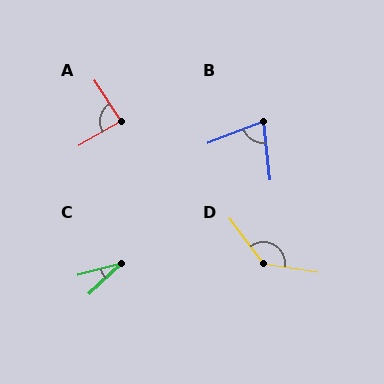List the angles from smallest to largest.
C (29°), B (75°), A (88°), D (136°).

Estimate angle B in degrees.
Approximately 75 degrees.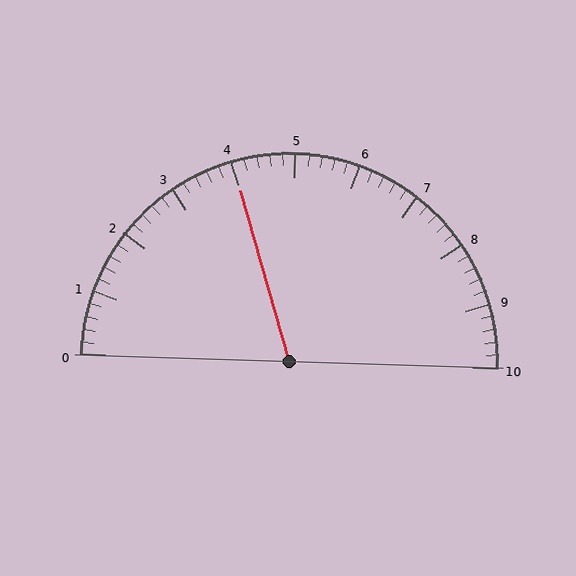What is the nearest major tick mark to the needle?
The nearest major tick mark is 4.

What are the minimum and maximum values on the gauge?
The gauge ranges from 0 to 10.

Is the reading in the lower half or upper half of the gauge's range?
The reading is in the lower half of the range (0 to 10).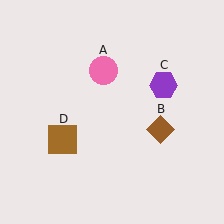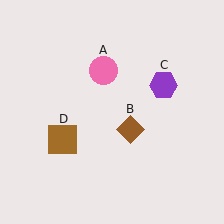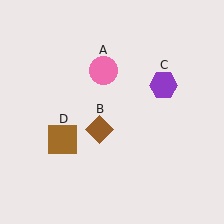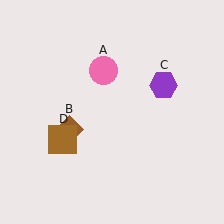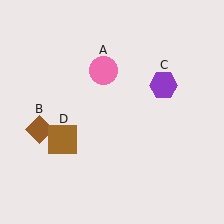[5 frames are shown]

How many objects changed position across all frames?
1 object changed position: brown diamond (object B).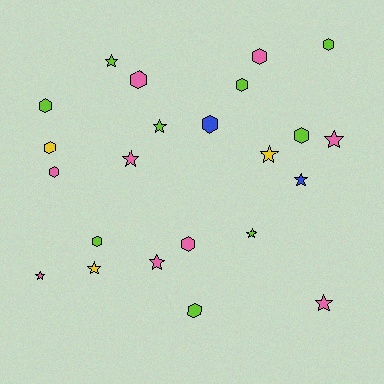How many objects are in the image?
There are 23 objects.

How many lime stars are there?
There are 3 lime stars.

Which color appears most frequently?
Lime, with 9 objects.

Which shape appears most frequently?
Hexagon, with 12 objects.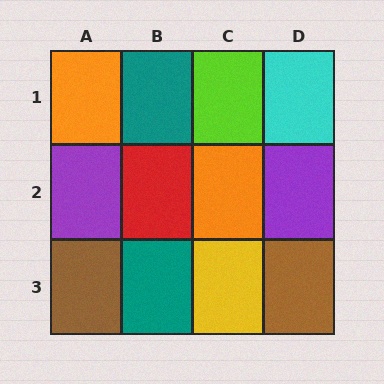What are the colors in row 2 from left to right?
Purple, red, orange, purple.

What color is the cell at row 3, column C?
Yellow.